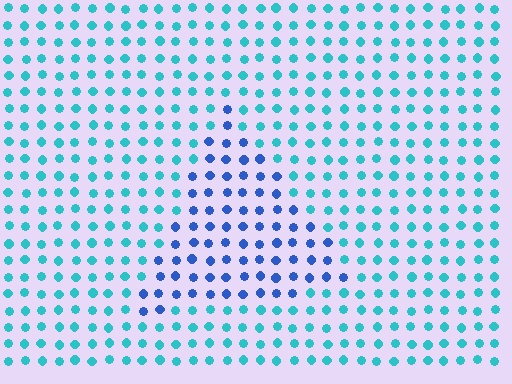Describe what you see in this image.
The image is filled with small cyan elements in a uniform arrangement. A triangle-shaped region is visible where the elements are tinted to a slightly different hue, forming a subtle color boundary.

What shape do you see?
I see a triangle.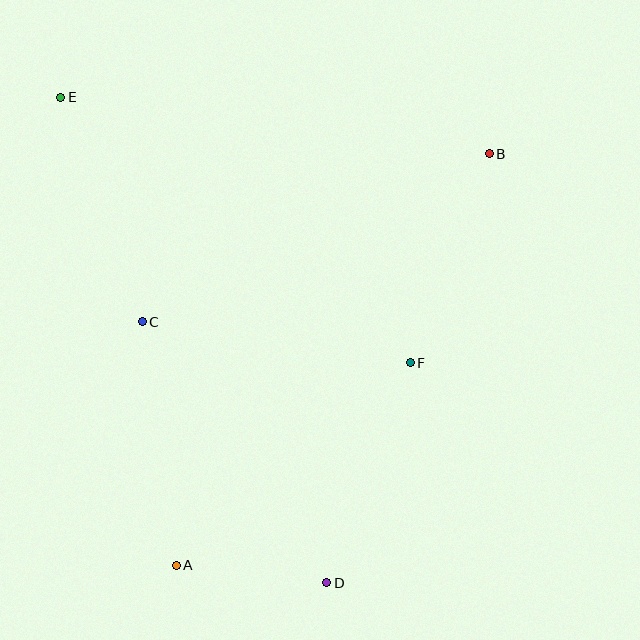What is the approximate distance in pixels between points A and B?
The distance between A and B is approximately 517 pixels.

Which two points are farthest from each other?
Points D and E are farthest from each other.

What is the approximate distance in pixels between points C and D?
The distance between C and D is approximately 319 pixels.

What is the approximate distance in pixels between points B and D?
The distance between B and D is approximately 459 pixels.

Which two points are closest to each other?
Points A and D are closest to each other.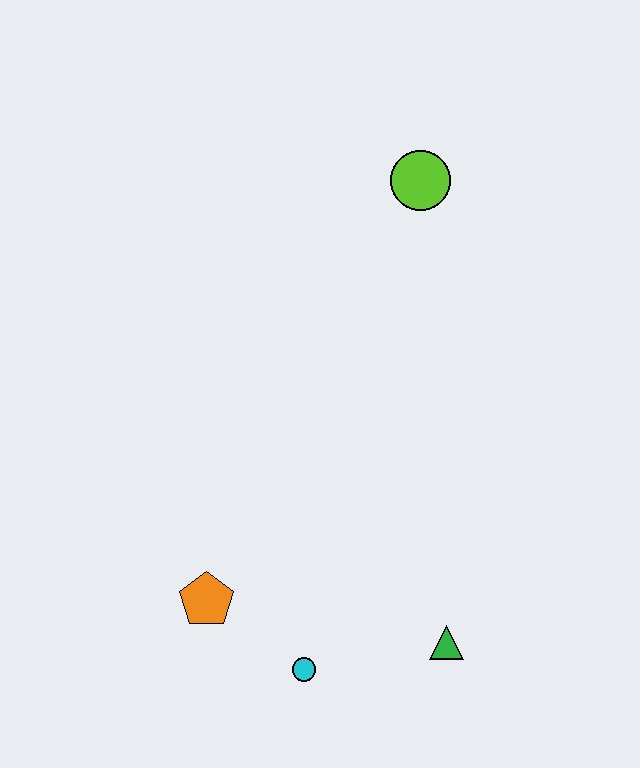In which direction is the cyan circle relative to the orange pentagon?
The cyan circle is to the right of the orange pentagon.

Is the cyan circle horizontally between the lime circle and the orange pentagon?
Yes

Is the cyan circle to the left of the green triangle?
Yes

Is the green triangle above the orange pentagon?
No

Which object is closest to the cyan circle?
The orange pentagon is closest to the cyan circle.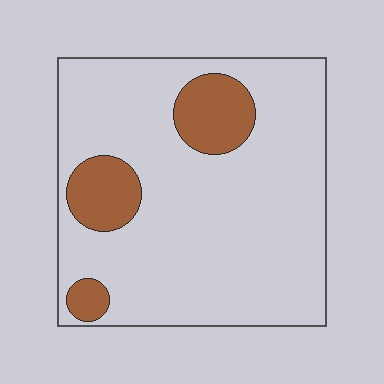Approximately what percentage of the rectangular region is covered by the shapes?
Approximately 15%.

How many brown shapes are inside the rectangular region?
3.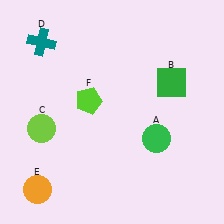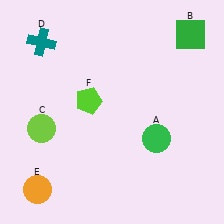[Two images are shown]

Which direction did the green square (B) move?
The green square (B) moved up.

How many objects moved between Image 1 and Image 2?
1 object moved between the two images.